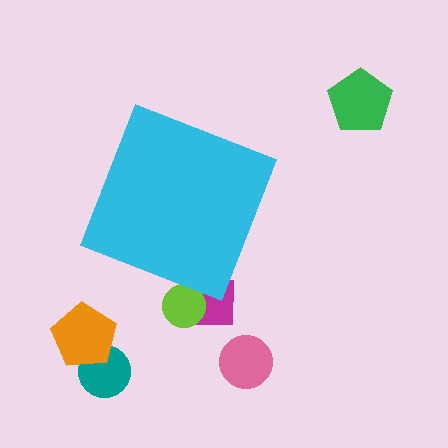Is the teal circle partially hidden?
No, the teal circle is fully visible.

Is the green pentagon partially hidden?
No, the green pentagon is fully visible.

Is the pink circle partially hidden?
No, the pink circle is fully visible.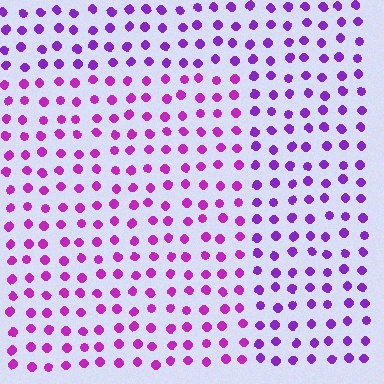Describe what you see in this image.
The image is filled with small purple elements in a uniform arrangement. A rectangle-shaped region is visible where the elements are tinted to a slightly different hue, forming a subtle color boundary.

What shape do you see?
I see a rectangle.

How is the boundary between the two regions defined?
The boundary is defined purely by a slight shift in hue (about 24 degrees). Spacing, size, and orientation are identical on both sides.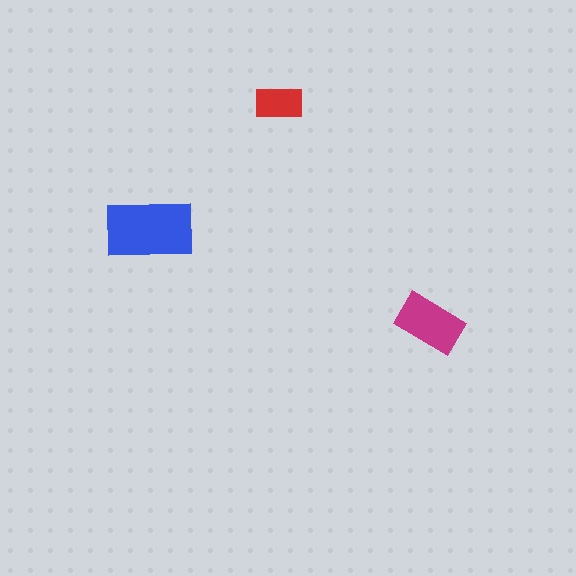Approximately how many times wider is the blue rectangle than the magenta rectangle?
About 1.5 times wider.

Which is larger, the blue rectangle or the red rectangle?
The blue one.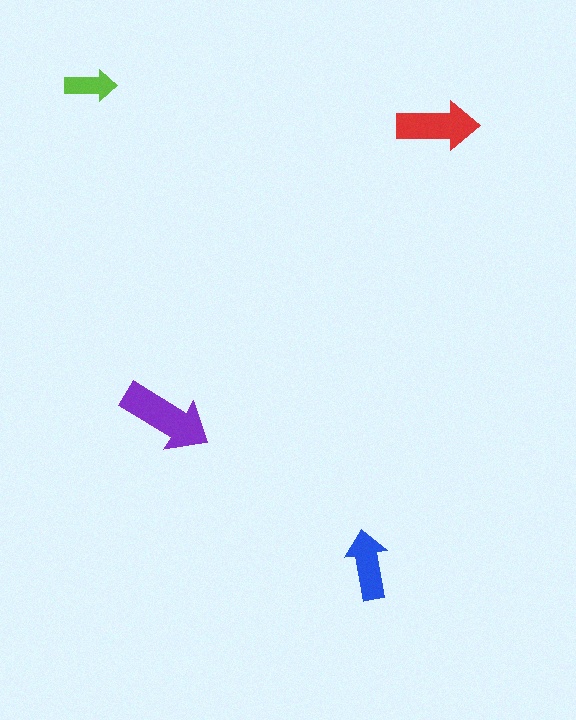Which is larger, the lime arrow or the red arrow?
The red one.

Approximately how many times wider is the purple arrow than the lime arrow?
About 2 times wider.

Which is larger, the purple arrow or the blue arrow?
The purple one.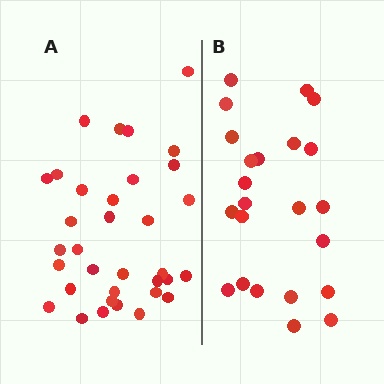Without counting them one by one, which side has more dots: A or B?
Region A (the left region) has more dots.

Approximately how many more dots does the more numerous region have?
Region A has roughly 12 or so more dots than region B.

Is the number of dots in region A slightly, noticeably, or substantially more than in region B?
Region A has substantially more. The ratio is roughly 1.5 to 1.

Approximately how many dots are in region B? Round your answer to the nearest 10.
About 20 dots. (The exact count is 23, which rounds to 20.)